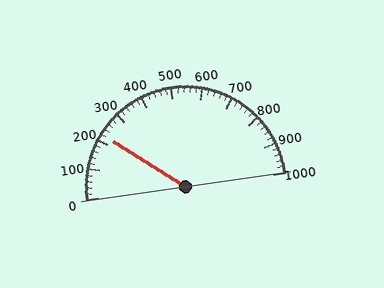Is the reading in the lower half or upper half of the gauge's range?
The reading is in the lower half of the range (0 to 1000).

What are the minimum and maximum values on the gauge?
The gauge ranges from 0 to 1000.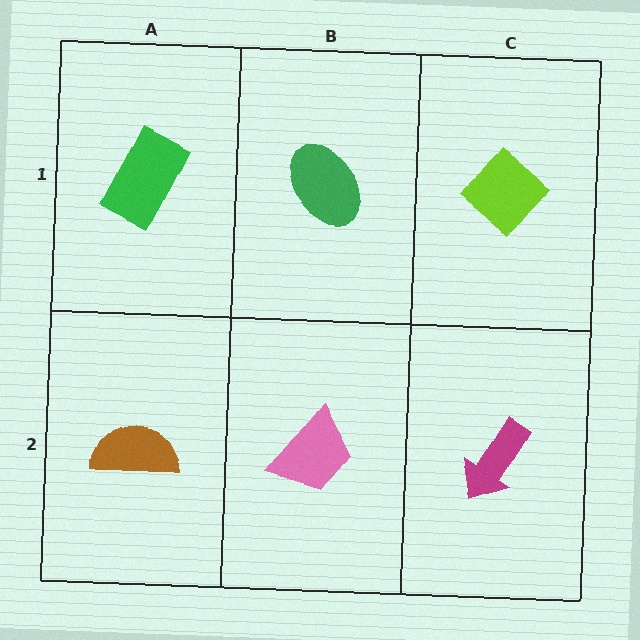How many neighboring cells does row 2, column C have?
2.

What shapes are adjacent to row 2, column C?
A lime diamond (row 1, column C), a pink trapezoid (row 2, column B).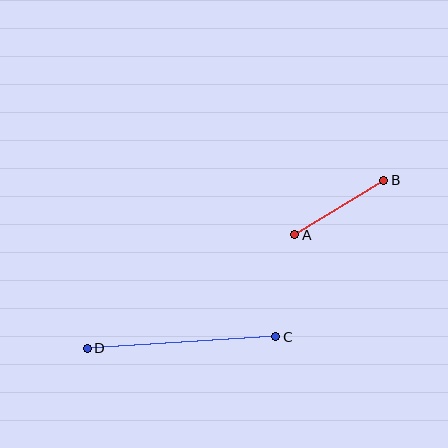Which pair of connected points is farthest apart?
Points C and D are farthest apart.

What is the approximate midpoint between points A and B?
The midpoint is at approximately (339, 208) pixels.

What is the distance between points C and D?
The distance is approximately 189 pixels.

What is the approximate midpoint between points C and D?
The midpoint is at approximately (181, 342) pixels.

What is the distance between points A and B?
The distance is approximately 104 pixels.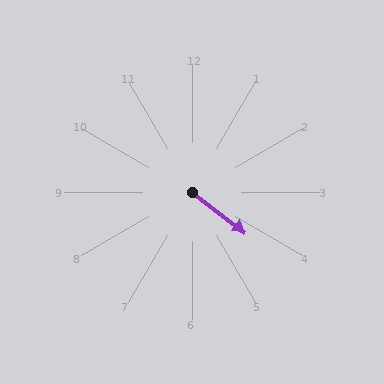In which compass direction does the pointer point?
Southeast.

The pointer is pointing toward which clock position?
Roughly 4 o'clock.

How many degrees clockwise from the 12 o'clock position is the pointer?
Approximately 127 degrees.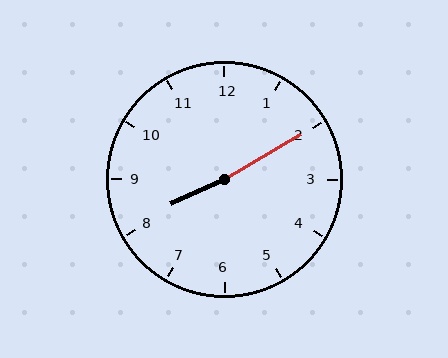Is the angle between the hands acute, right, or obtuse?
It is obtuse.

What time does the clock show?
8:10.